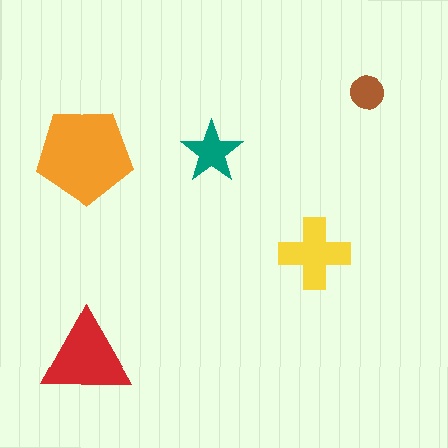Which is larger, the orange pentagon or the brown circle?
The orange pentagon.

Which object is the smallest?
The brown circle.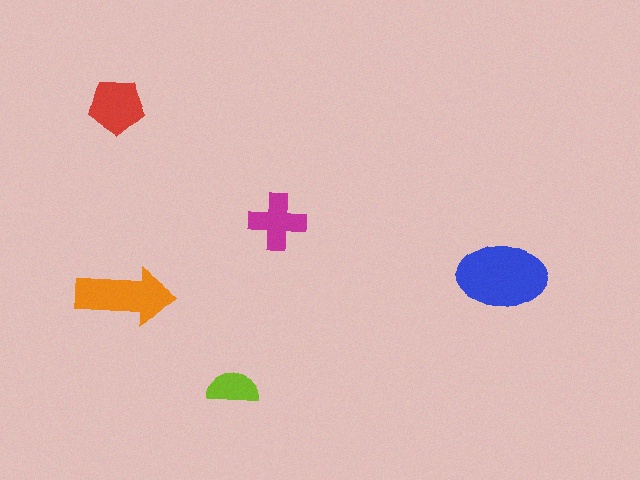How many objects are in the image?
There are 5 objects in the image.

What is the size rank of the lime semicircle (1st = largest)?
5th.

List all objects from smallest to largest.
The lime semicircle, the magenta cross, the red pentagon, the orange arrow, the blue ellipse.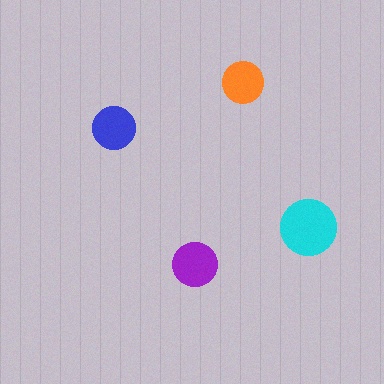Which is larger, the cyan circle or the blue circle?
The cyan one.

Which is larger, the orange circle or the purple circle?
The purple one.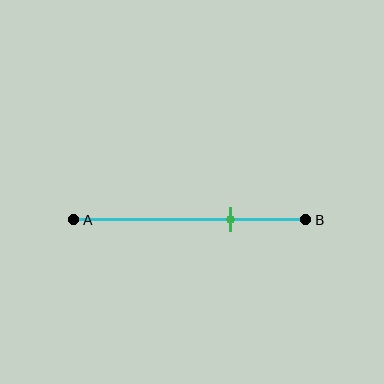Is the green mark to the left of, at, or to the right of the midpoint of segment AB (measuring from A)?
The green mark is to the right of the midpoint of segment AB.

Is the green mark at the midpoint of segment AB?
No, the mark is at about 65% from A, not at the 50% midpoint.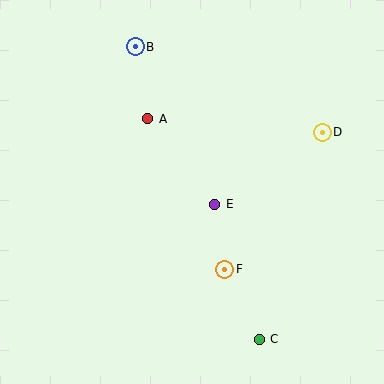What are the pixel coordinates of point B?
Point B is at (135, 47).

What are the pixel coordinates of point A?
Point A is at (148, 119).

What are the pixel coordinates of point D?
Point D is at (322, 132).